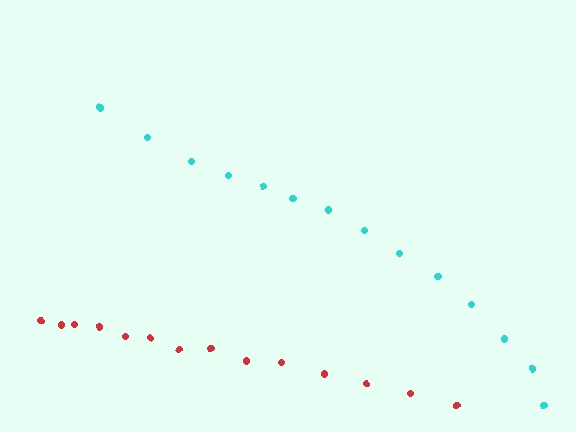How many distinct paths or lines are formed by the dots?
There are 2 distinct paths.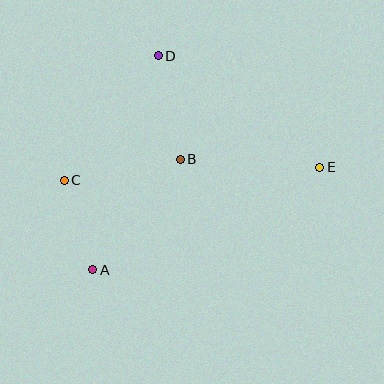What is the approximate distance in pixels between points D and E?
The distance between D and E is approximately 196 pixels.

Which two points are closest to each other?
Points A and C are closest to each other.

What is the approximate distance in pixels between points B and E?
The distance between B and E is approximately 140 pixels.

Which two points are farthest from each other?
Points C and E are farthest from each other.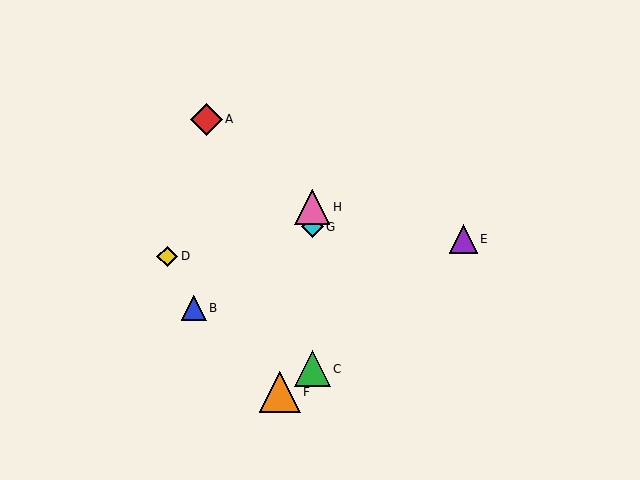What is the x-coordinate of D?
Object D is at x≈167.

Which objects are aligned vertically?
Objects C, G, H are aligned vertically.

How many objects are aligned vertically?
3 objects (C, G, H) are aligned vertically.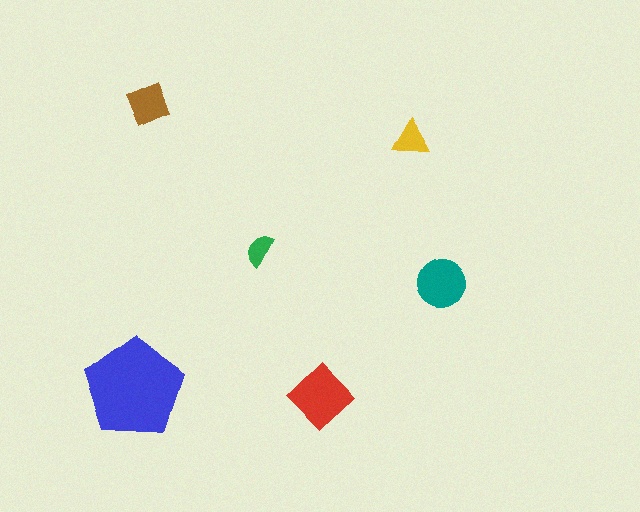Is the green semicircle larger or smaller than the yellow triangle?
Smaller.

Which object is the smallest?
The green semicircle.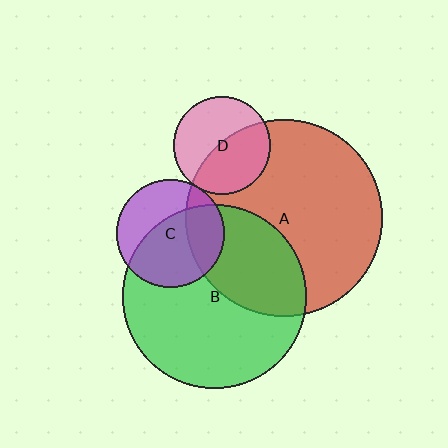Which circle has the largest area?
Circle A (red).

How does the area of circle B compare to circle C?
Approximately 2.9 times.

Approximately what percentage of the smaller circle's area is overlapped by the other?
Approximately 50%.